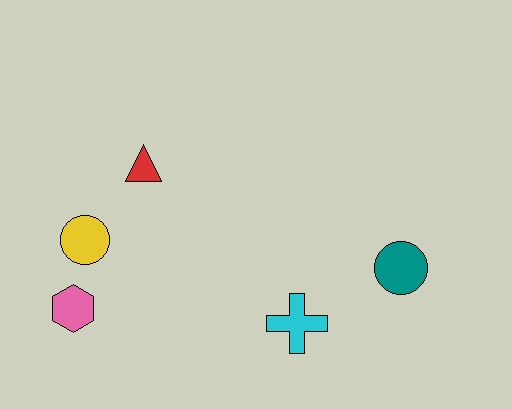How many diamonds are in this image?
There are no diamonds.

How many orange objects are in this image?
There are no orange objects.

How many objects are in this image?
There are 5 objects.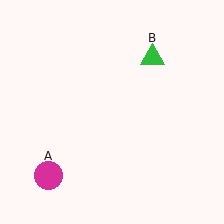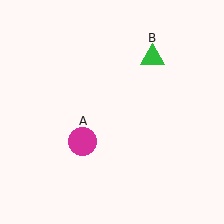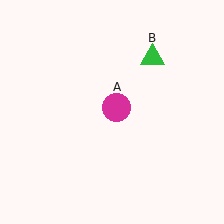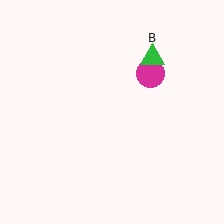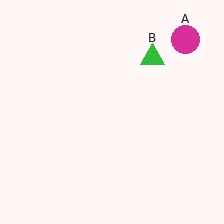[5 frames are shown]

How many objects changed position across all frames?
1 object changed position: magenta circle (object A).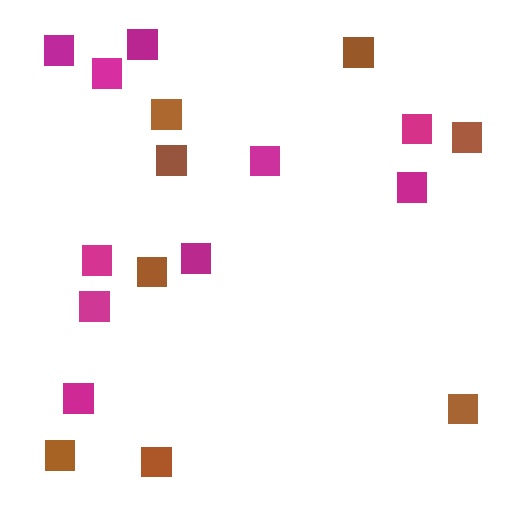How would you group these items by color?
There are 2 groups: one group of magenta squares (10) and one group of brown squares (8).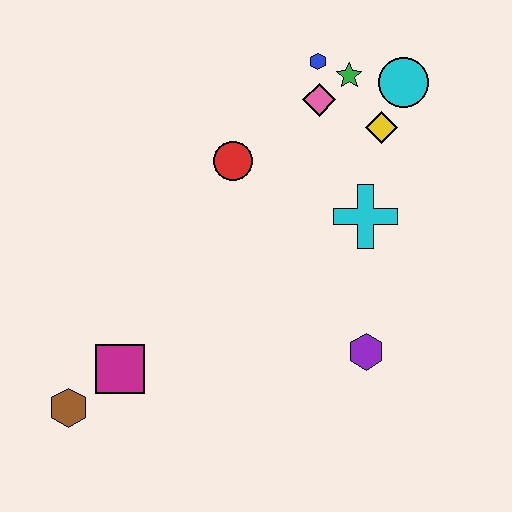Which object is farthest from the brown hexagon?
The cyan circle is farthest from the brown hexagon.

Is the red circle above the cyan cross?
Yes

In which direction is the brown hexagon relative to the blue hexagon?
The brown hexagon is below the blue hexagon.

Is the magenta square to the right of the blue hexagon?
No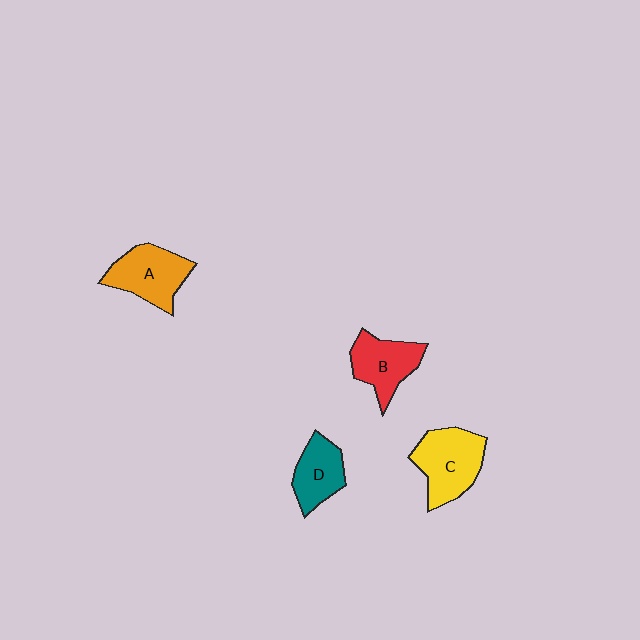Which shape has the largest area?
Shape C (yellow).